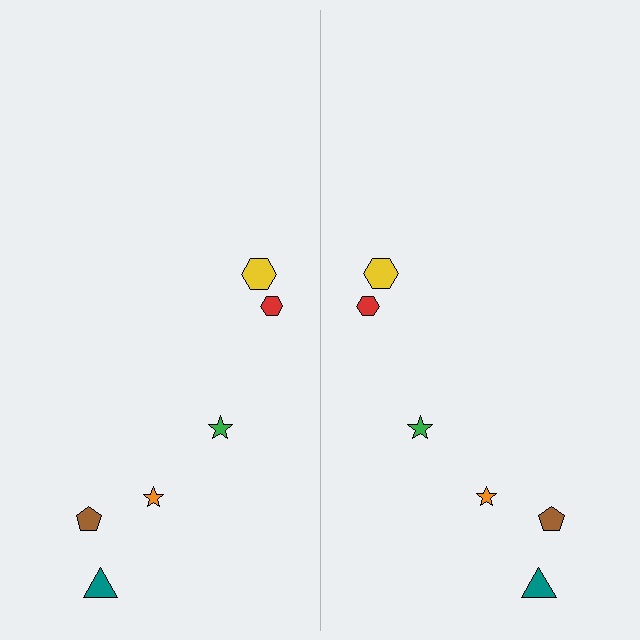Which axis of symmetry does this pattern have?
The pattern has a vertical axis of symmetry running through the center of the image.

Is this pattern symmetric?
Yes, this pattern has bilateral (reflection) symmetry.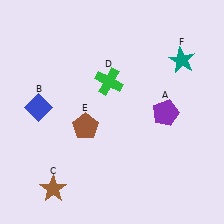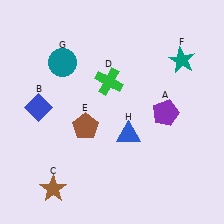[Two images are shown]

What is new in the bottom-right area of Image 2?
A blue triangle (H) was added in the bottom-right area of Image 2.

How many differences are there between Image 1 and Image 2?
There are 2 differences between the two images.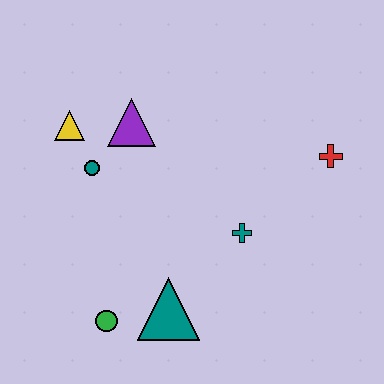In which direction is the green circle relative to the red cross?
The green circle is to the left of the red cross.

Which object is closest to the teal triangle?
The green circle is closest to the teal triangle.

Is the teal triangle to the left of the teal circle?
No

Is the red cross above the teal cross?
Yes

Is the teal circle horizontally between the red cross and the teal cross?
No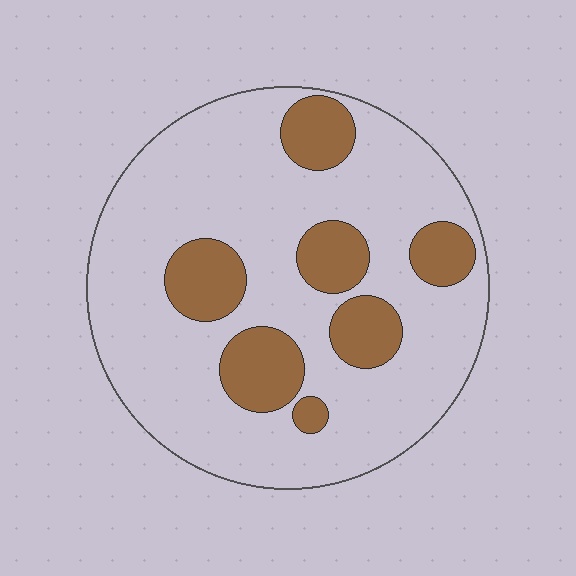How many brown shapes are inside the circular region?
7.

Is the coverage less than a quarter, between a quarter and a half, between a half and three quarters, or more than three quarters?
Less than a quarter.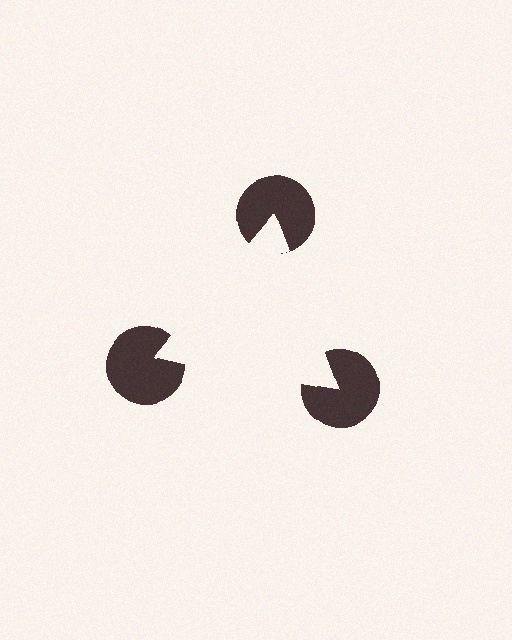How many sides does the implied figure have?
3 sides.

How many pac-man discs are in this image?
There are 3 — one at each vertex of the illusory triangle.